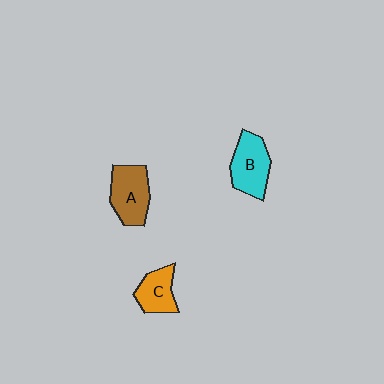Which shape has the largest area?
Shape A (brown).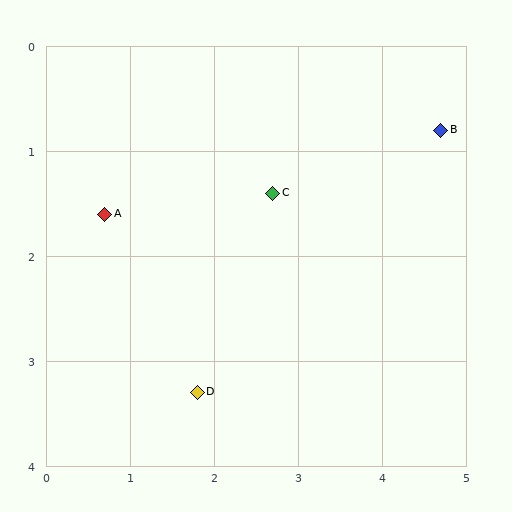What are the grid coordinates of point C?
Point C is at approximately (2.7, 1.4).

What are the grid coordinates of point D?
Point D is at approximately (1.8, 3.3).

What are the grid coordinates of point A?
Point A is at approximately (0.7, 1.6).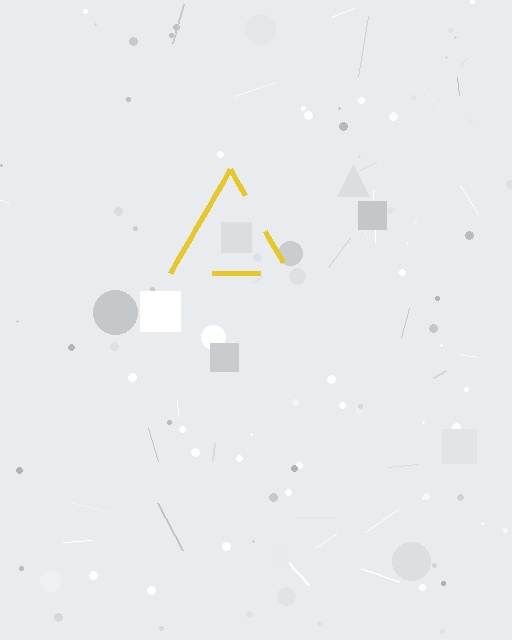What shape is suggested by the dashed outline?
The dashed outline suggests a triangle.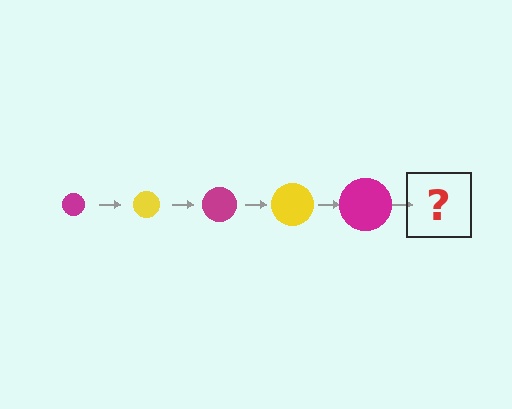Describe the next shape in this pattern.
It should be a yellow circle, larger than the previous one.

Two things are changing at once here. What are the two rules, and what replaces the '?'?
The two rules are that the circle grows larger each step and the color cycles through magenta and yellow. The '?' should be a yellow circle, larger than the previous one.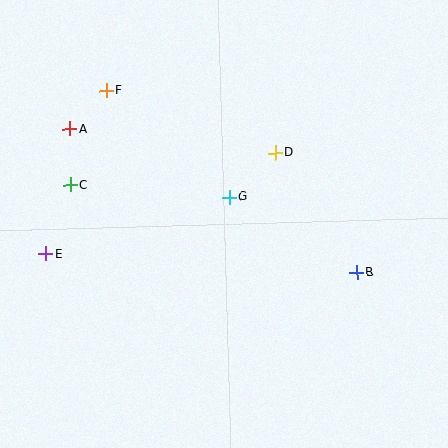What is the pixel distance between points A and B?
The distance between A and B is 320 pixels.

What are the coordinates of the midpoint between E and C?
The midpoint between E and C is at (58, 220).